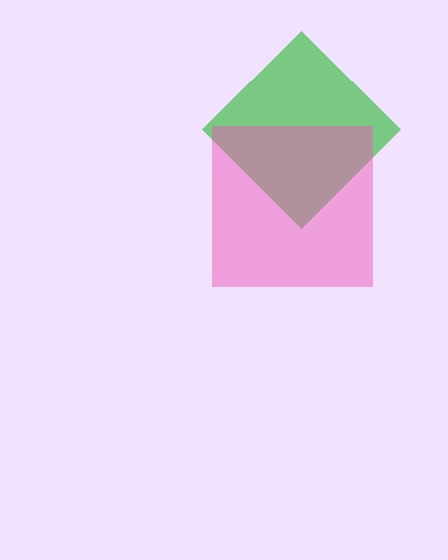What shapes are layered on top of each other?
The layered shapes are: a green diamond, a pink square.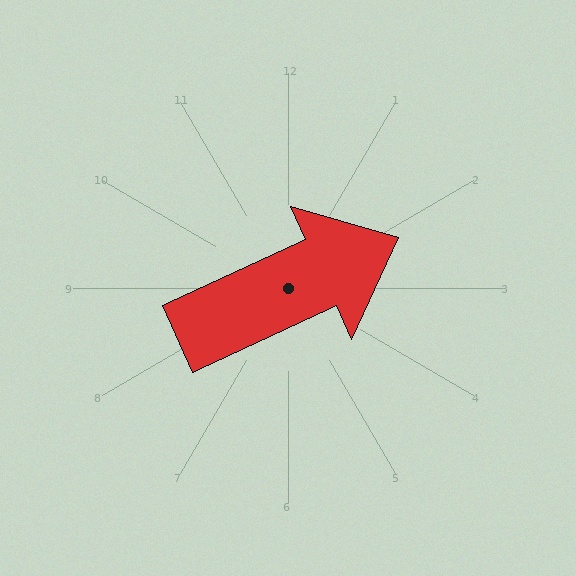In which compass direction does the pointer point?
Northeast.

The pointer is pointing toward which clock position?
Roughly 2 o'clock.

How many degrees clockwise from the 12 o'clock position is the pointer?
Approximately 65 degrees.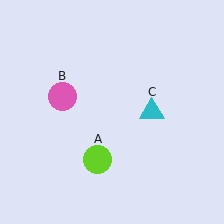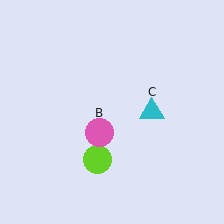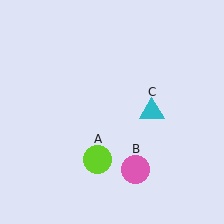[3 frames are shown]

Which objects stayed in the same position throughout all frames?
Lime circle (object A) and cyan triangle (object C) remained stationary.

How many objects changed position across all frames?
1 object changed position: pink circle (object B).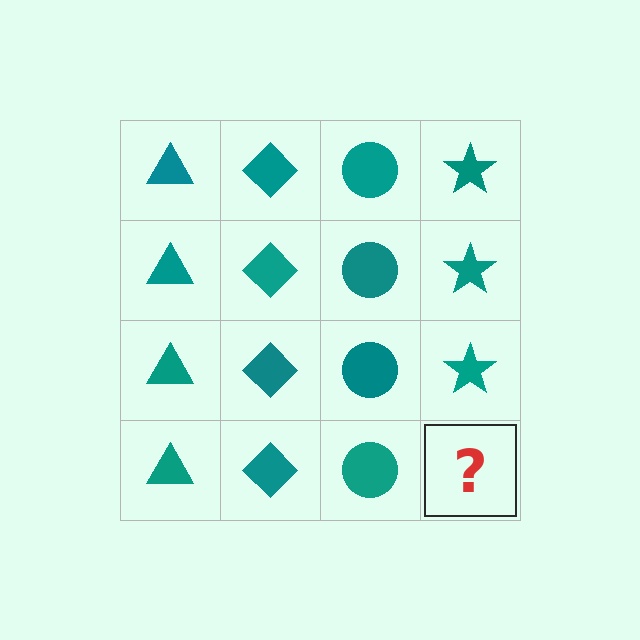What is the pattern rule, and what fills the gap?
The rule is that each column has a consistent shape. The gap should be filled with a teal star.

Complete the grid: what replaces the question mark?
The question mark should be replaced with a teal star.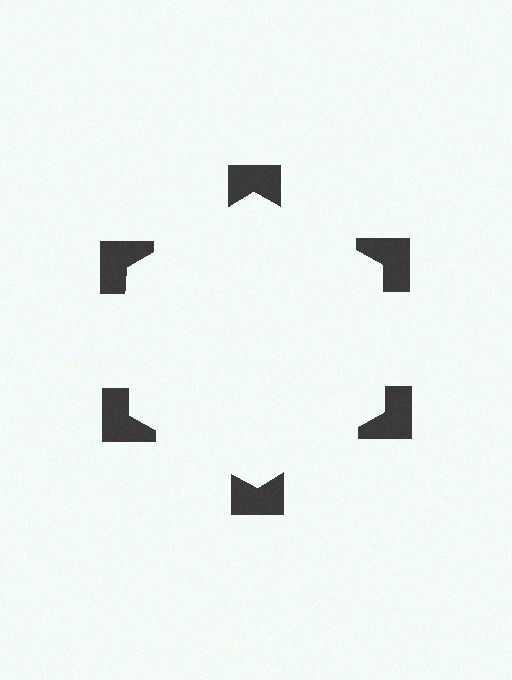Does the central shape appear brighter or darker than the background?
It typically appears slightly brighter than the background, even though no actual brightness change is drawn.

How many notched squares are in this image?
There are 6 — one at each vertex of the illusory hexagon.